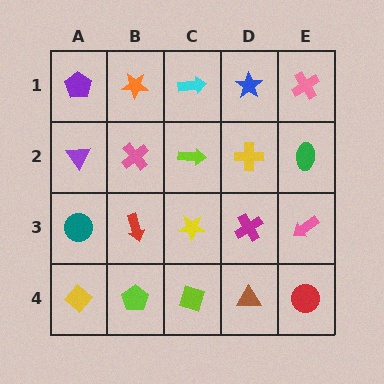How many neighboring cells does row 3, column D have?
4.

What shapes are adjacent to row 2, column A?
A purple pentagon (row 1, column A), a teal circle (row 3, column A), a pink cross (row 2, column B).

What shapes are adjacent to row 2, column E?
A pink cross (row 1, column E), a pink arrow (row 3, column E), a yellow cross (row 2, column D).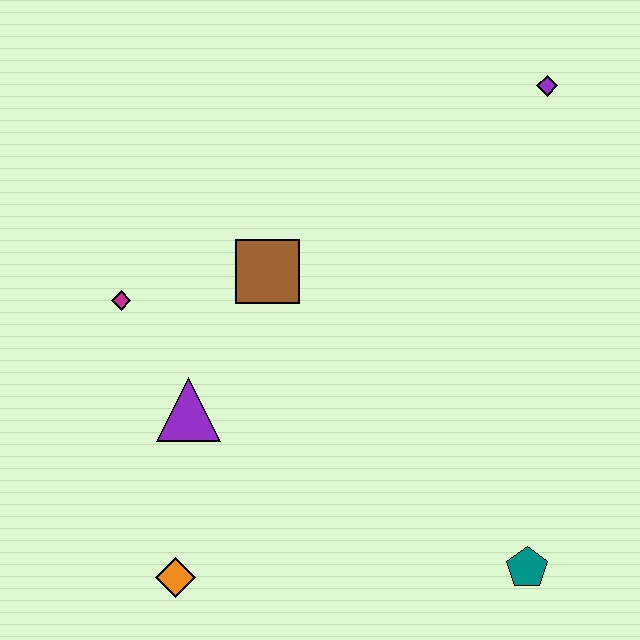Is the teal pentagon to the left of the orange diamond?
No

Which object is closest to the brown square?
The magenta diamond is closest to the brown square.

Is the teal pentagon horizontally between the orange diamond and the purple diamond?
Yes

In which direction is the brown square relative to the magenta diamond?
The brown square is to the right of the magenta diamond.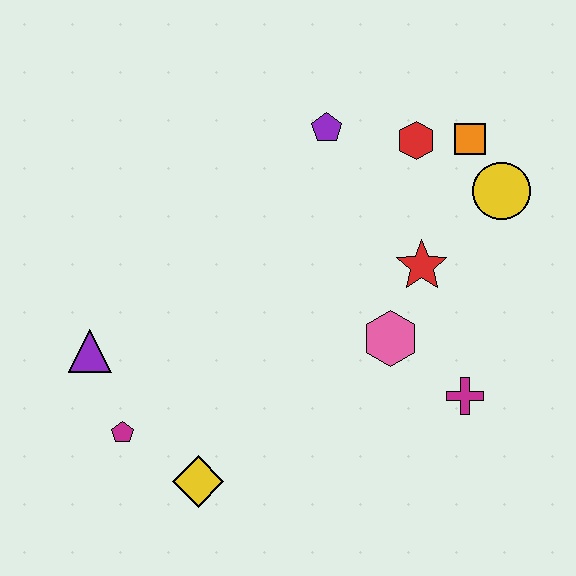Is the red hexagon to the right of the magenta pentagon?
Yes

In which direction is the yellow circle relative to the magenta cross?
The yellow circle is above the magenta cross.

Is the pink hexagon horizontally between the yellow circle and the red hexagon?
No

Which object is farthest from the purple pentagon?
The yellow diamond is farthest from the purple pentagon.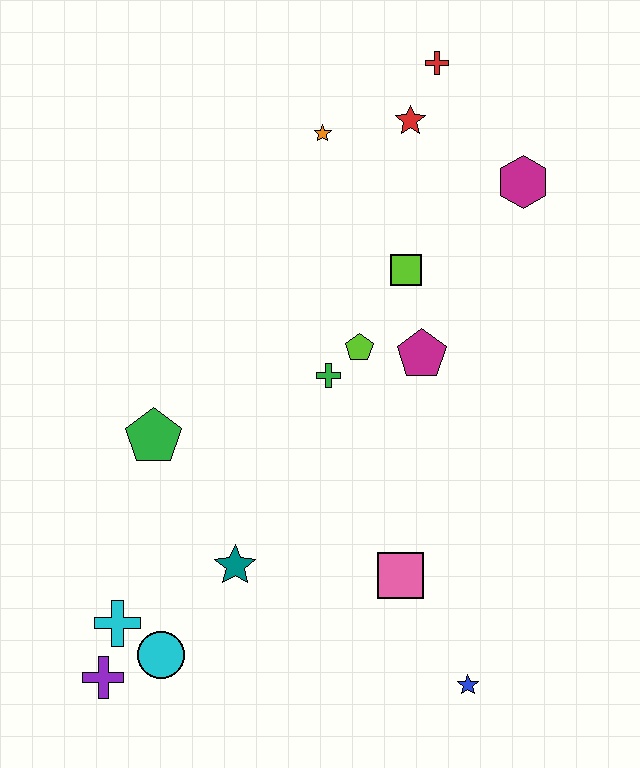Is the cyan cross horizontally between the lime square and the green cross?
No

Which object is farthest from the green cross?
The purple cross is farthest from the green cross.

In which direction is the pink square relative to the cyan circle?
The pink square is to the right of the cyan circle.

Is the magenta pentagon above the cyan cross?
Yes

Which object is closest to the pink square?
The blue star is closest to the pink square.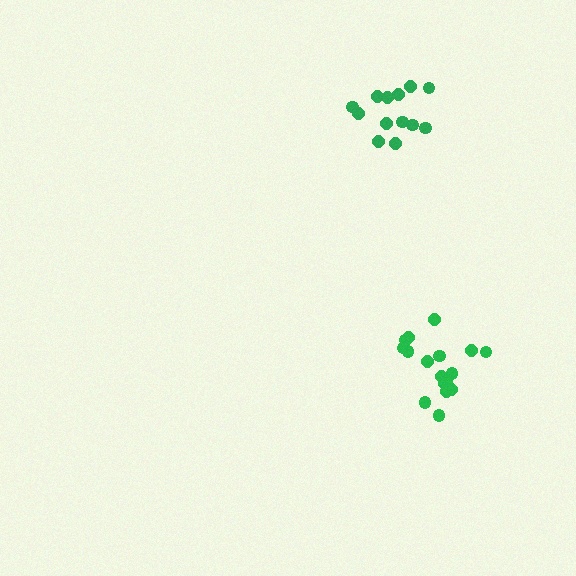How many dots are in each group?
Group 1: 13 dots, Group 2: 17 dots (30 total).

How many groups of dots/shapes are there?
There are 2 groups.